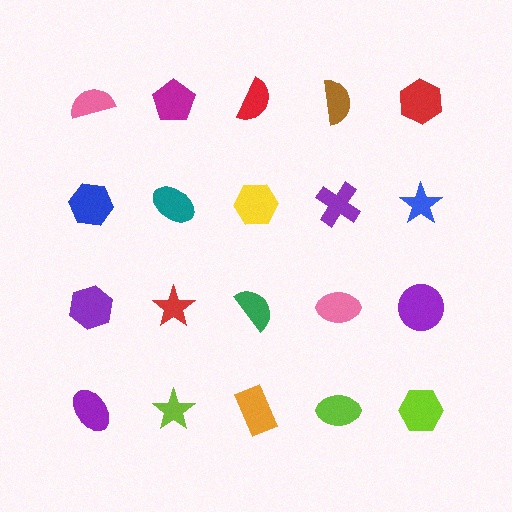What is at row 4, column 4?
A lime ellipse.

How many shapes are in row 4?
5 shapes.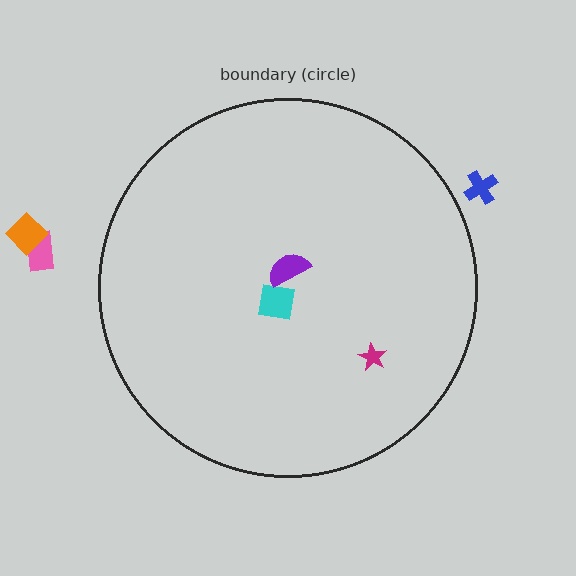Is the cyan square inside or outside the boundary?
Inside.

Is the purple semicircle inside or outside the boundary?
Inside.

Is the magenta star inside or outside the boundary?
Inside.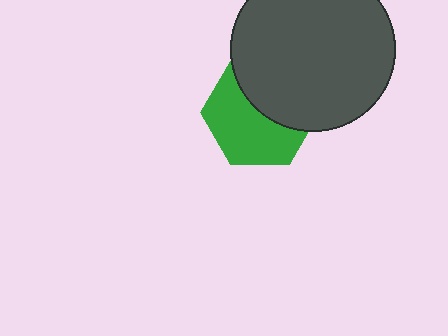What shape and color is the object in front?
The object in front is a dark gray circle.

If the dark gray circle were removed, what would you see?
You would see the complete green hexagon.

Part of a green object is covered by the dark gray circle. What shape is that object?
It is a hexagon.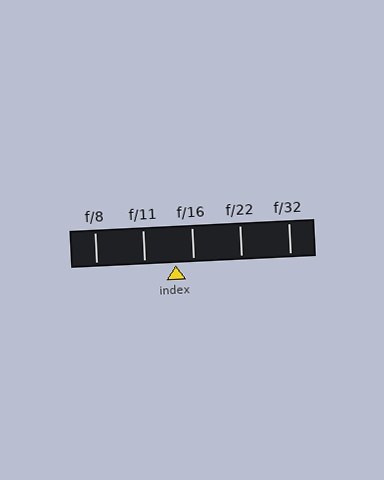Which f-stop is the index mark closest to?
The index mark is closest to f/16.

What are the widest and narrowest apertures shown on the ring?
The widest aperture shown is f/8 and the narrowest is f/32.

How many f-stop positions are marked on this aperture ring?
There are 5 f-stop positions marked.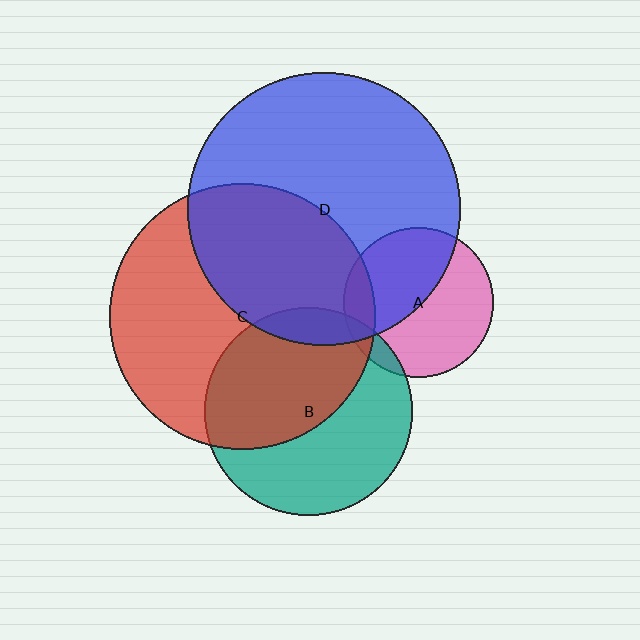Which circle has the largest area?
Circle D (blue).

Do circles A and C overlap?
Yes.